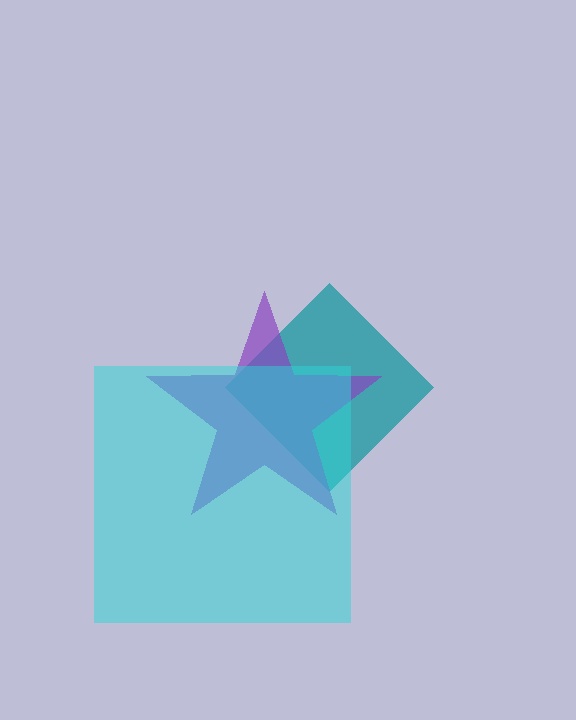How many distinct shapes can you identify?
There are 3 distinct shapes: a teal diamond, a purple star, a cyan square.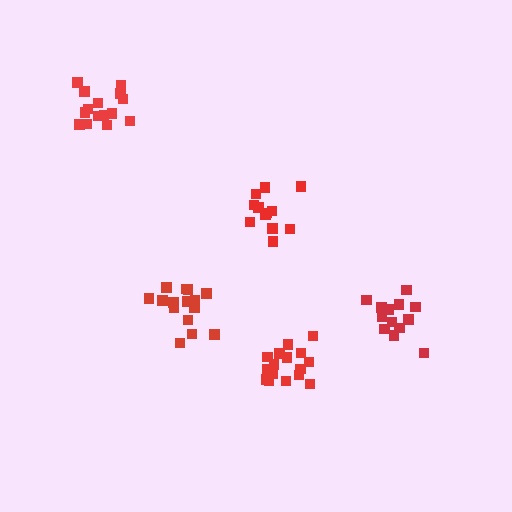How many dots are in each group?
Group 1: 15 dots, Group 2: 16 dots, Group 3: 15 dots, Group 4: 12 dots, Group 5: 13 dots (71 total).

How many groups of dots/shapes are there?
There are 5 groups.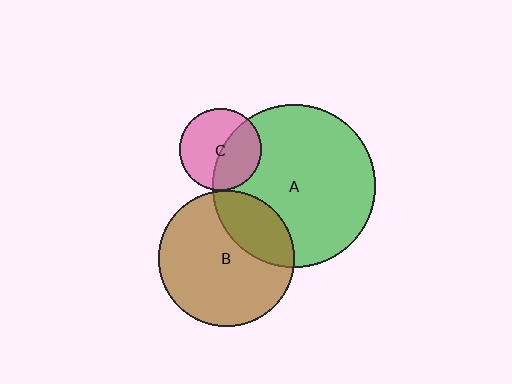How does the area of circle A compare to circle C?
Approximately 3.9 times.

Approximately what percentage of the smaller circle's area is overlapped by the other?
Approximately 25%.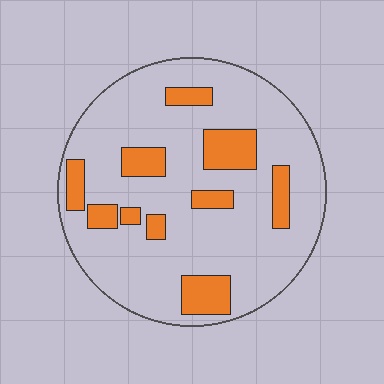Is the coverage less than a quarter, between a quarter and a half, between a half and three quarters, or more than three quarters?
Less than a quarter.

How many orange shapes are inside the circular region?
10.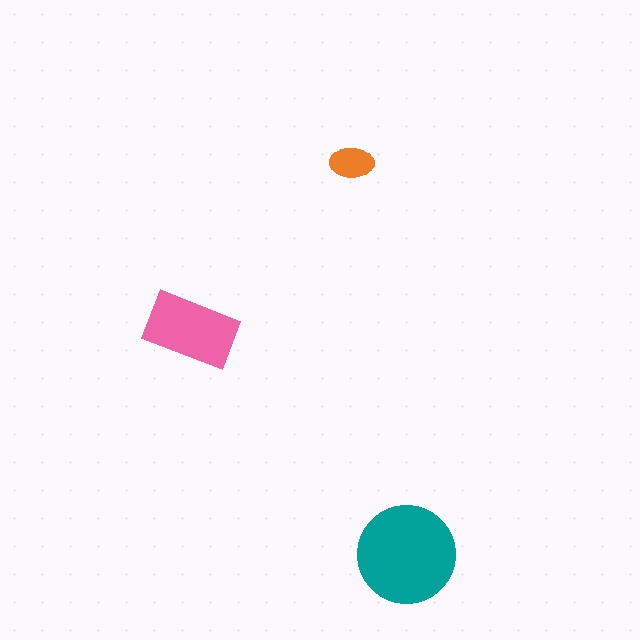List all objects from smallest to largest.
The orange ellipse, the pink rectangle, the teal circle.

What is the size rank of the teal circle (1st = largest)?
1st.